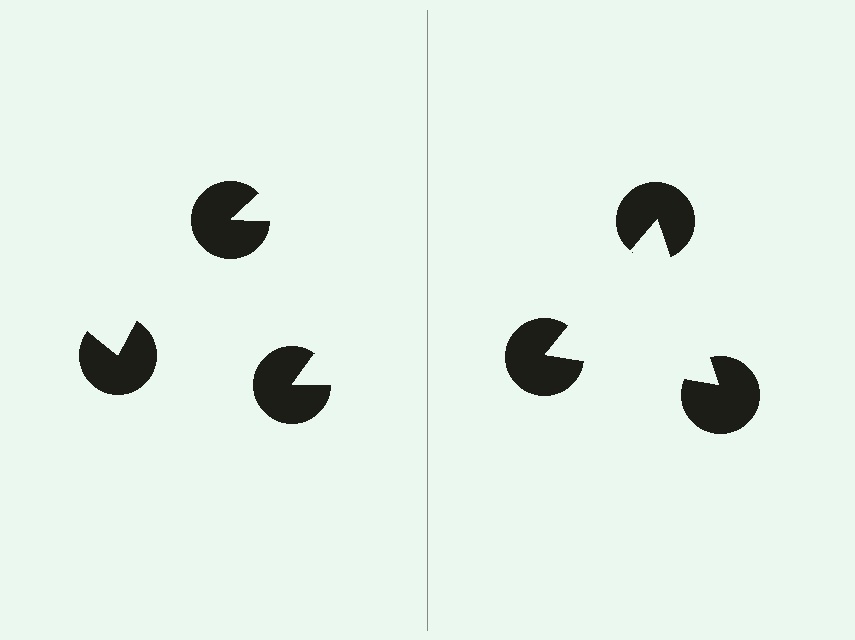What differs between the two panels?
The pac-man discs are positioned identically on both sides; only the wedge orientations differ. On the right they align to a triangle; on the left they are misaligned.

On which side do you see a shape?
An illusory triangle appears on the right side. On the left side the wedge cuts are rotated, so no coherent shape forms.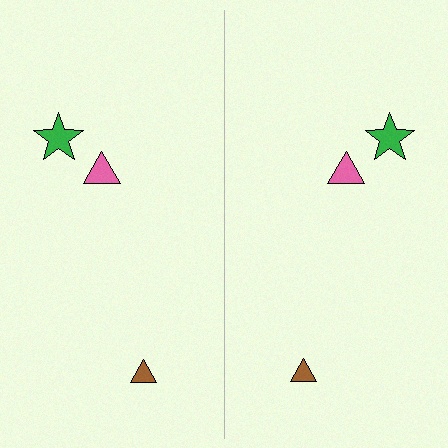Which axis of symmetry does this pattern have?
The pattern has a vertical axis of symmetry running through the center of the image.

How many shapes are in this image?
There are 6 shapes in this image.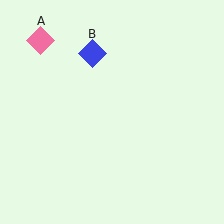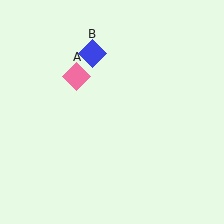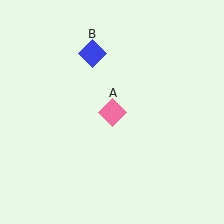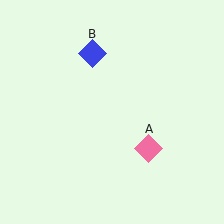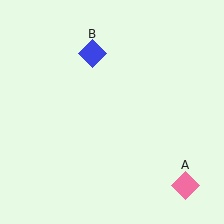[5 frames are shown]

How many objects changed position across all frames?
1 object changed position: pink diamond (object A).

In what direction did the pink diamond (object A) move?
The pink diamond (object A) moved down and to the right.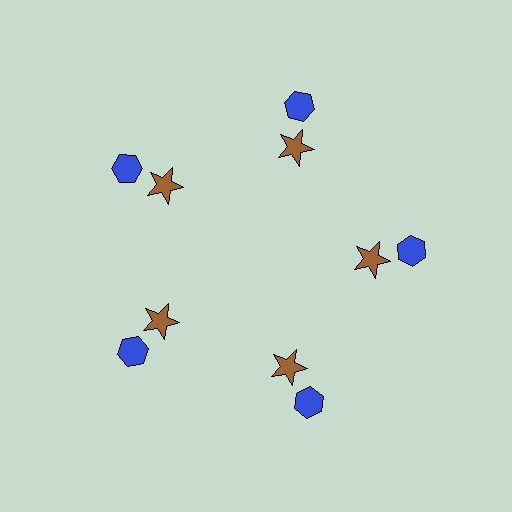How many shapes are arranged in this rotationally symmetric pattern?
There are 10 shapes, arranged in 5 groups of 2.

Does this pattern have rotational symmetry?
Yes, this pattern has 5-fold rotational symmetry. It looks the same after rotating 72 degrees around the center.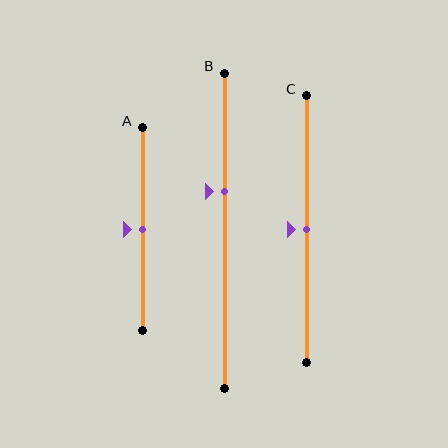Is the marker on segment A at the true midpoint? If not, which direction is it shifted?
Yes, the marker on segment A is at the true midpoint.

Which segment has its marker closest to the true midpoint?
Segment A has its marker closest to the true midpoint.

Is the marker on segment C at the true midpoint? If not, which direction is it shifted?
Yes, the marker on segment C is at the true midpoint.